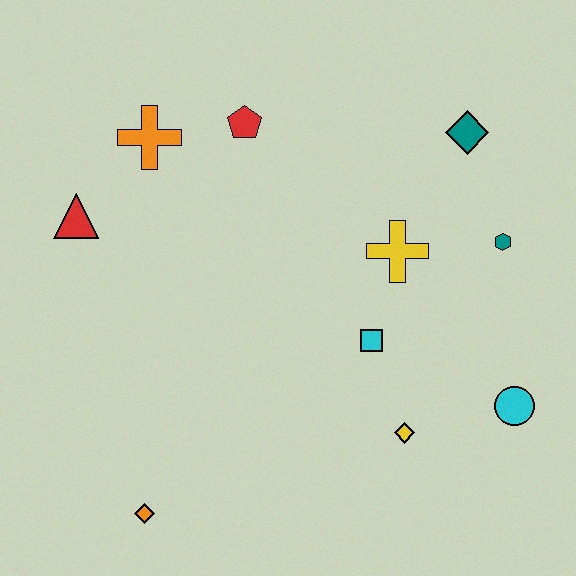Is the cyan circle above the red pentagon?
No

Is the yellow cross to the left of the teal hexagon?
Yes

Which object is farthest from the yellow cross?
The orange diamond is farthest from the yellow cross.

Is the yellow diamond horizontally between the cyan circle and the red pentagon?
Yes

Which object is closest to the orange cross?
The red pentagon is closest to the orange cross.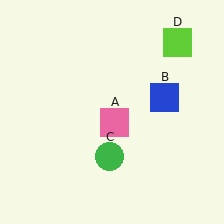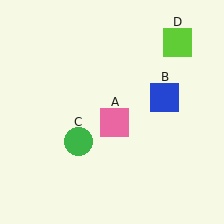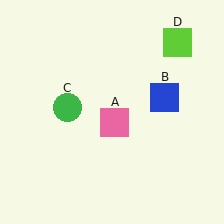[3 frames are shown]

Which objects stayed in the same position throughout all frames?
Pink square (object A) and blue square (object B) and lime square (object D) remained stationary.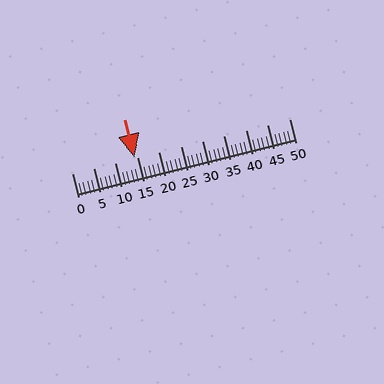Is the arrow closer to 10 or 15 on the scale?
The arrow is closer to 15.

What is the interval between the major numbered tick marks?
The major tick marks are spaced 5 units apart.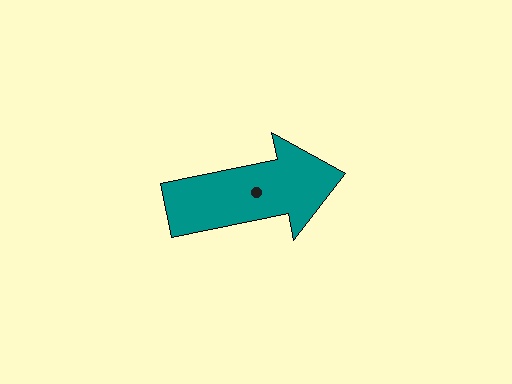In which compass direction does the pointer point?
East.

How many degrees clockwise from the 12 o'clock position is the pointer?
Approximately 78 degrees.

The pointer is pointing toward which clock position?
Roughly 3 o'clock.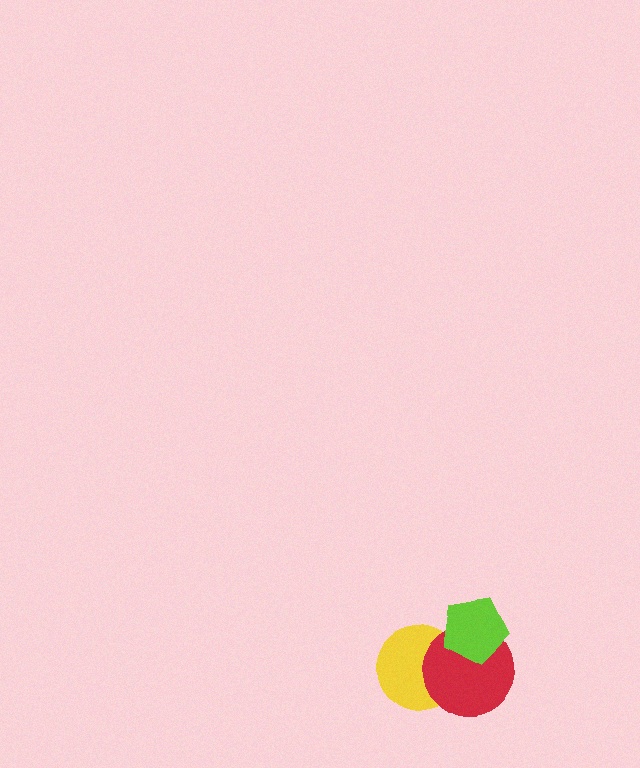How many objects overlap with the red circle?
2 objects overlap with the red circle.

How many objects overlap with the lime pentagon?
2 objects overlap with the lime pentagon.